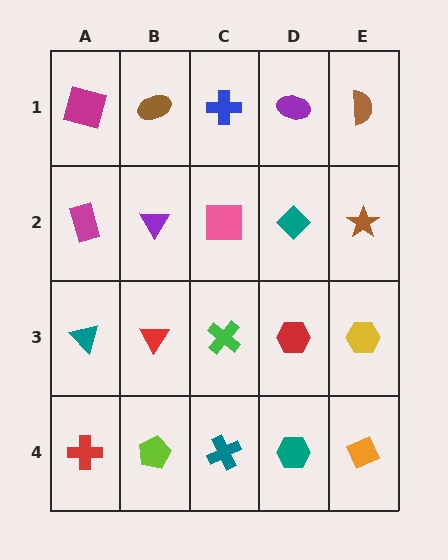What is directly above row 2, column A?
A magenta square.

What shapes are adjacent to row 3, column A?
A magenta rectangle (row 2, column A), a red cross (row 4, column A), a red triangle (row 3, column B).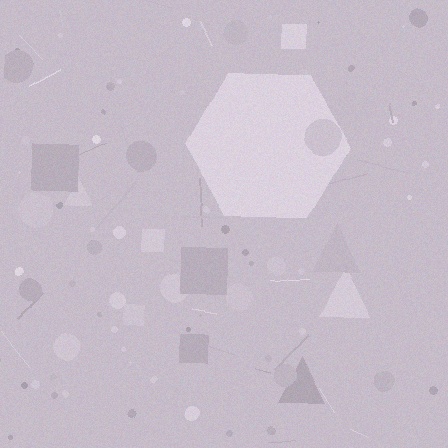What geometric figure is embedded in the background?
A hexagon is embedded in the background.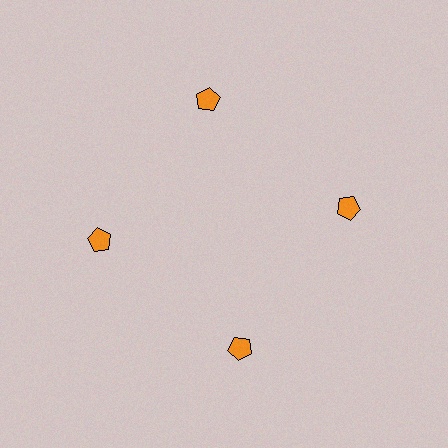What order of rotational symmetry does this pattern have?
This pattern has 4-fold rotational symmetry.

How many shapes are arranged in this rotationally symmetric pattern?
There are 4 shapes, arranged in 4 groups of 1.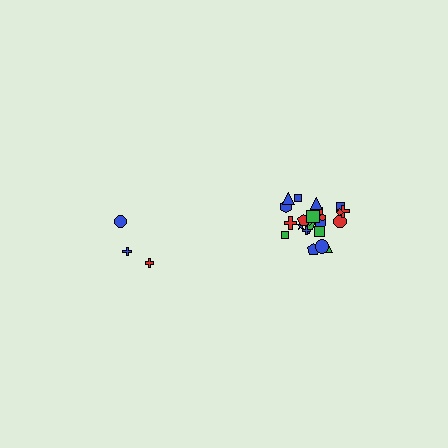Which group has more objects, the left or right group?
The right group.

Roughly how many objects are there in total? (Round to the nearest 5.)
Roughly 30 objects in total.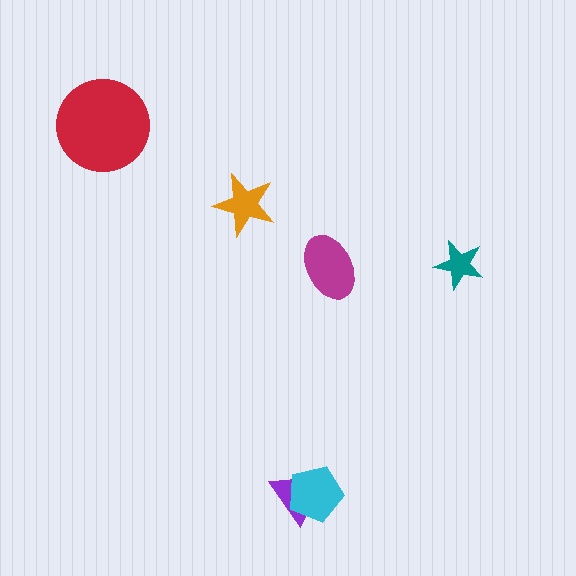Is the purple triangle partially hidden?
Yes, it is partially covered by another shape.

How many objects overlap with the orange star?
0 objects overlap with the orange star.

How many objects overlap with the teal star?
0 objects overlap with the teal star.